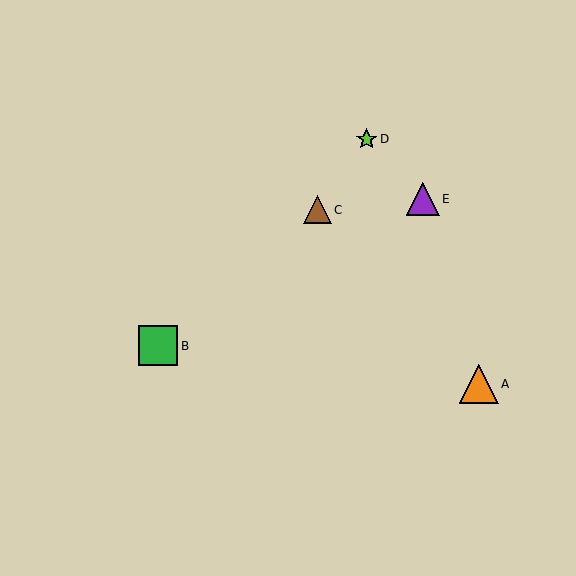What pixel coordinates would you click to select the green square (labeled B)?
Click at (158, 346) to select the green square B.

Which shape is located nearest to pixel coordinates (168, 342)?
The green square (labeled B) at (158, 346) is nearest to that location.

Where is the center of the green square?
The center of the green square is at (158, 346).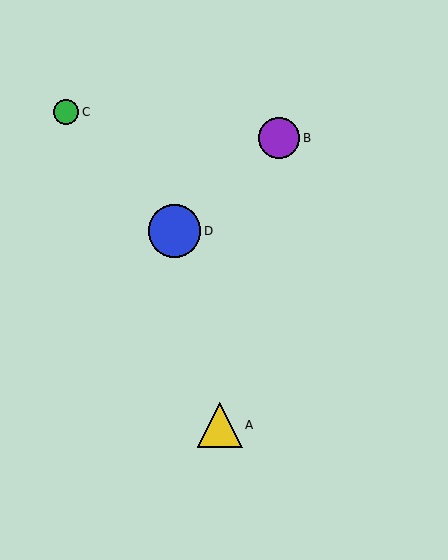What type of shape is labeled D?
Shape D is a blue circle.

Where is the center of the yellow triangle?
The center of the yellow triangle is at (220, 425).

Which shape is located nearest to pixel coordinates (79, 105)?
The green circle (labeled C) at (66, 112) is nearest to that location.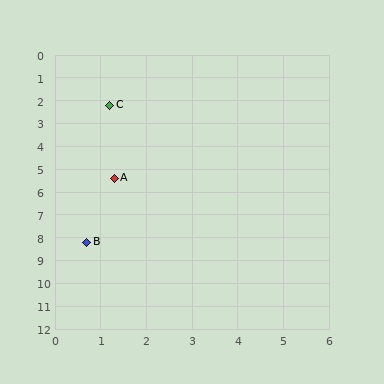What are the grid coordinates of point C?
Point C is at approximately (1.2, 2.2).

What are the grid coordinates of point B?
Point B is at approximately (0.7, 8.2).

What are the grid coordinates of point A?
Point A is at approximately (1.3, 5.4).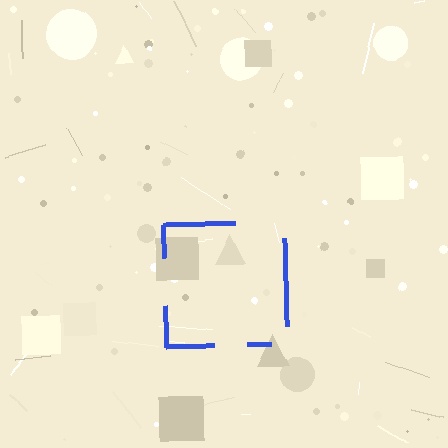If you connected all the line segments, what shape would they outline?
They would outline a square.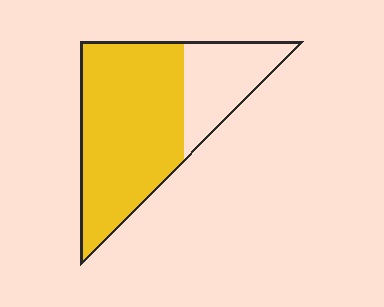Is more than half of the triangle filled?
Yes.